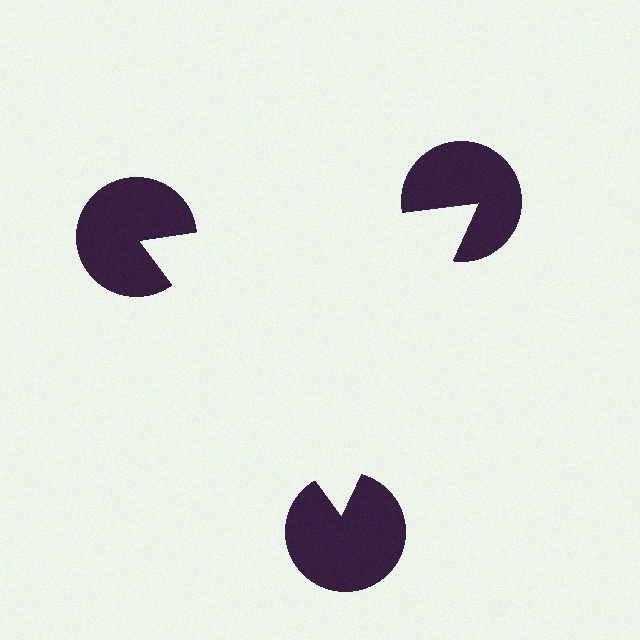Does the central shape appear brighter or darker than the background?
It typically appears slightly brighter than the background, even though no actual brightness change is drawn.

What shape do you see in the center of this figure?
An illusory triangle — its edges are inferred from the aligned wedge cuts in the pac-man discs, not physically drawn.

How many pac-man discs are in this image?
There are 3 — one at each vertex of the illusory triangle.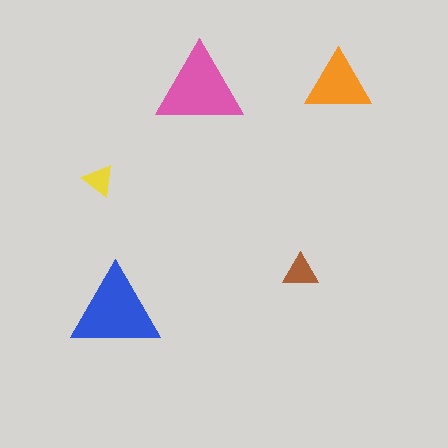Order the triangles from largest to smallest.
the blue one, the pink one, the orange one, the brown one, the yellow one.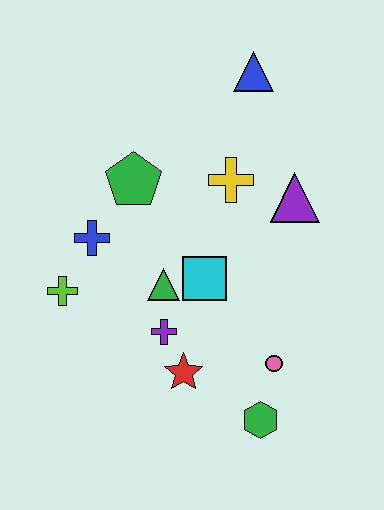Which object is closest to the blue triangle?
The yellow cross is closest to the blue triangle.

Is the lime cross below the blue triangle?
Yes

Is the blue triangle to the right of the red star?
Yes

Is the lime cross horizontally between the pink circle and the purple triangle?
No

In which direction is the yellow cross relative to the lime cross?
The yellow cross is to the right of the lime cross.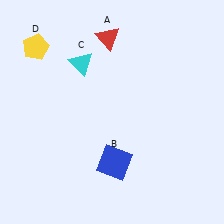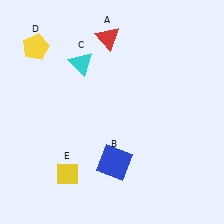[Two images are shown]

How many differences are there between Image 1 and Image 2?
There is 1 difference between the two images.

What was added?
A yellow diamond (E) was added in Image 2.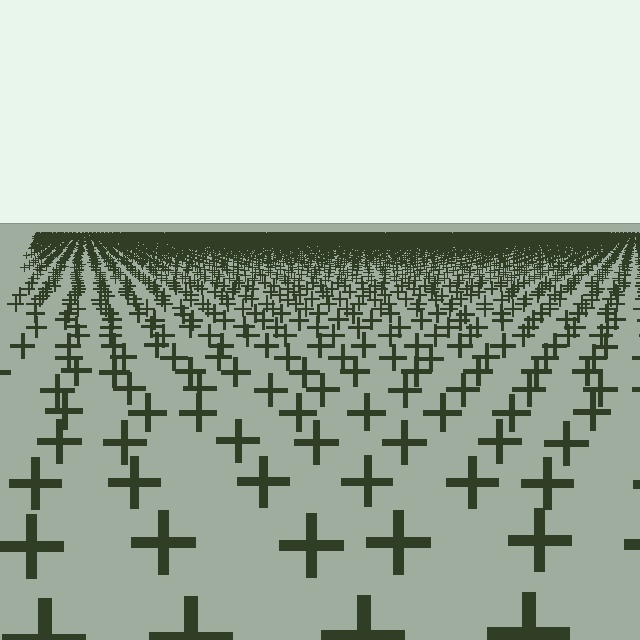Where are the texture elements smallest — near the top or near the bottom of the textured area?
Near the top.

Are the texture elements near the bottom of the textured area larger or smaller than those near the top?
Larger. Near the bottom, elements are closer to the viewer and appear at a bigger on-screen size.